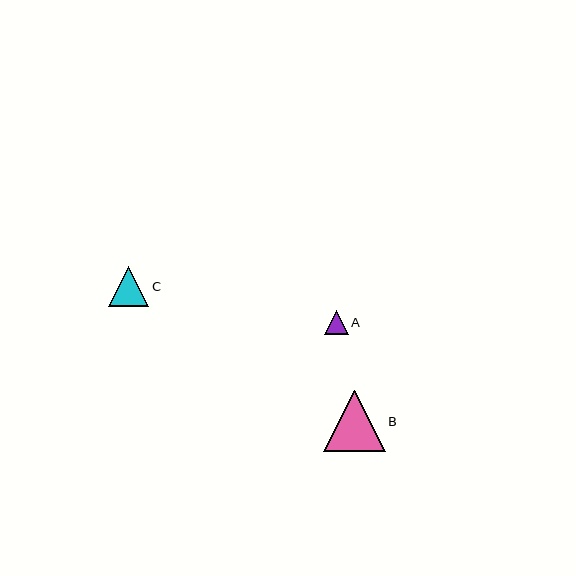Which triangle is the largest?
Triangle B is the largest with a size of approximately 62 pixels.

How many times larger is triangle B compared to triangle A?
Triangle B is approximately 2.6 times the size of triangle A.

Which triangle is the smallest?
Triangle A is the smallest with a size of approximately 23 pixels.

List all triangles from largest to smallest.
From largest to smallest: B, C, A.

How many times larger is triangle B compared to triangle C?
Triangle B is approximately 1.5 times the size of triangle C.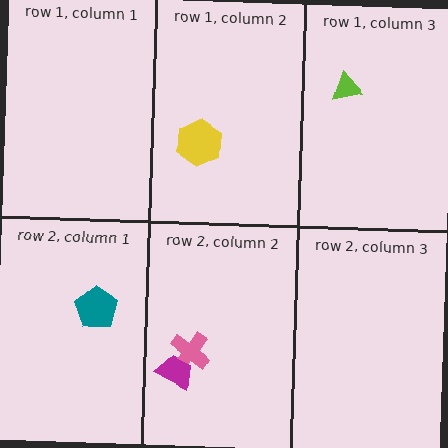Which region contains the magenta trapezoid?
The row 2, column 2 region.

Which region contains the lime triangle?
The row 1, column 3 region.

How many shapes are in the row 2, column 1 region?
1.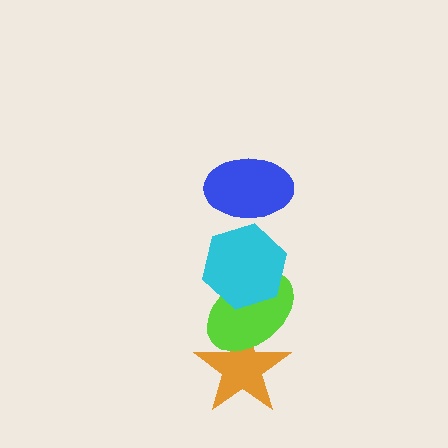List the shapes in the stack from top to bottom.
From top to bottom: the blue ellipse, the cyan hexagon, the lime ellipse, the orange star.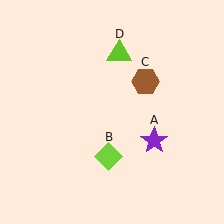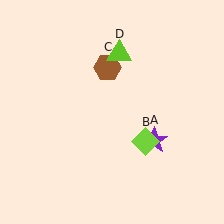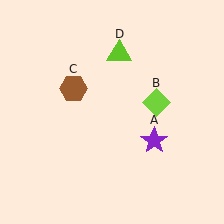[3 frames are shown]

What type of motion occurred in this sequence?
The lime diamond (object B), brown hexagon (object C) rotated counterclockwise around the center of the scene.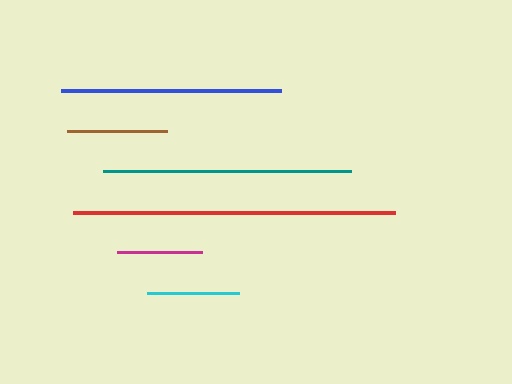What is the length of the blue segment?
The blue segment is approximately 220 pixels long.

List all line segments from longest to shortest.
From longest to shortest: red, teal, blue, brown, cyan, magenta.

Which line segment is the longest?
The red line is the longest at approximately 322 pixels.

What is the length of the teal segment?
The teal segment is approximately 248 pixels long.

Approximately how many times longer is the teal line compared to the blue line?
The teal line is approximately 1.1 times the length of the blue line.